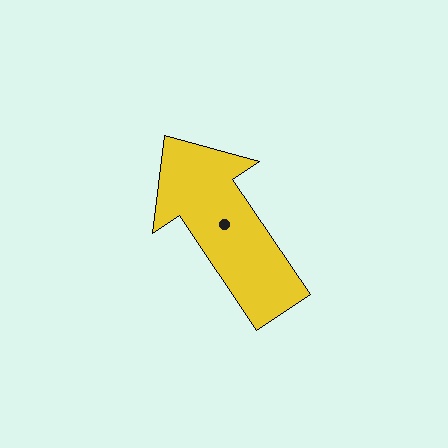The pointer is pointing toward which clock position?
Roughly 11 o'clock.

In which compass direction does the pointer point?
Northwest.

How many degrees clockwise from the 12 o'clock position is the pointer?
Approximately 326 degrees.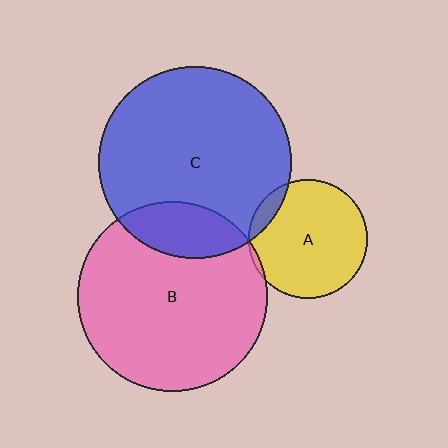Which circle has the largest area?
Circle C (blue).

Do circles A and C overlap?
Yes.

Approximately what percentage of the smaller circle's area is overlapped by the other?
Approximately 10%.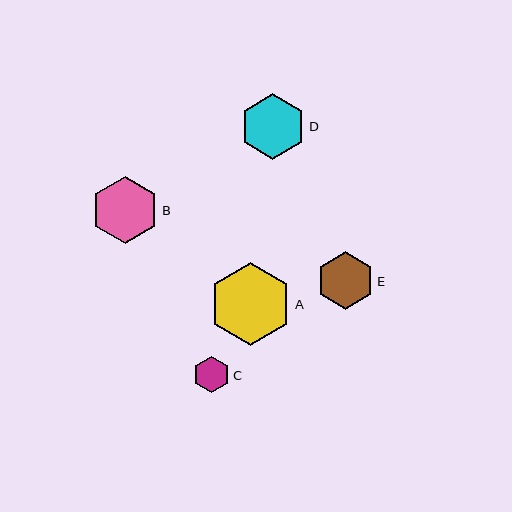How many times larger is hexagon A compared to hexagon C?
Hexagon A is approximately 2.3 times the size of hexagon C.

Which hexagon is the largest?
Hexagon A is the largest with a size of approximately 84 pixels.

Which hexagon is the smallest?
Hexagon C is the smallest with a size of approximately 36 pixels.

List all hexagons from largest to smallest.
From largest to smallest: A, B, D, E, C.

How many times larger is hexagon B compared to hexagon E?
Hexagon B is approximately 1.2 times the size of hexagon E.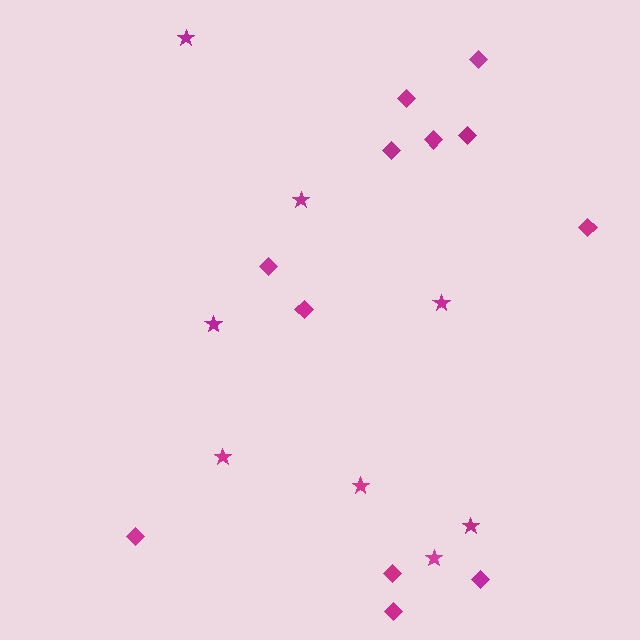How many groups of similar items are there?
There are 2 groups: one group of stars (8) and one group of diamonds (12).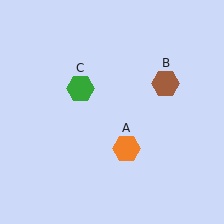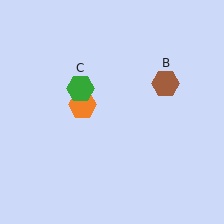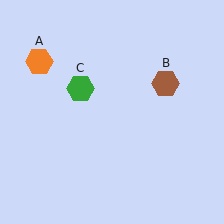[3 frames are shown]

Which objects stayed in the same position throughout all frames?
Brown hexagon (object B) and green hexagon (object C) remained stationary.